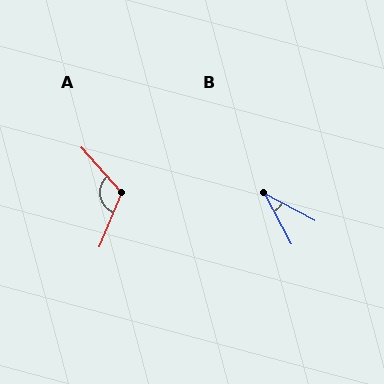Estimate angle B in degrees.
Approximately 34 degrees.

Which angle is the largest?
A, at approximately 116 degrees.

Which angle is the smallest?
B, at approximately 34 degrees.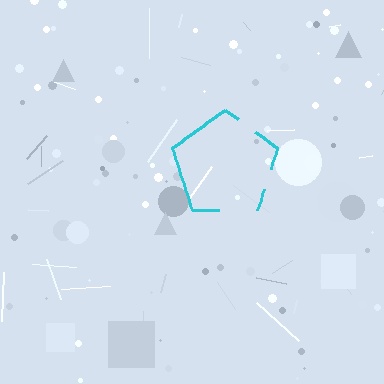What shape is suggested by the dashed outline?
The dashed outline suggests a pentagon.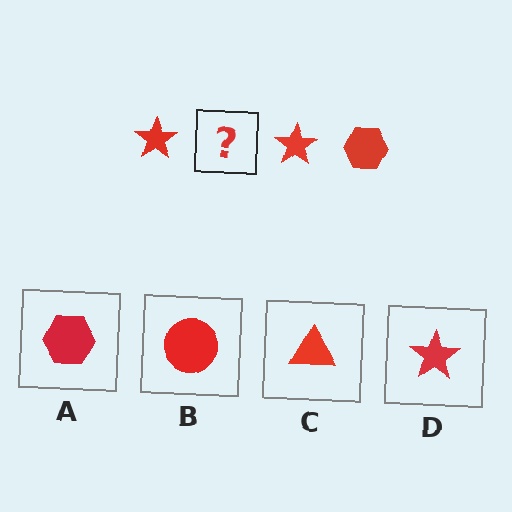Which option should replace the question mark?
Option A.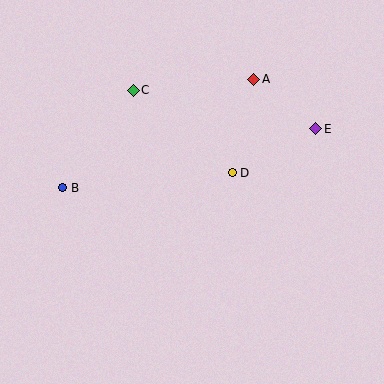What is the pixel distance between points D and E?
The distance between D and E is 95 pixels.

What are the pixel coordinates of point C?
Point C is at (133, 90).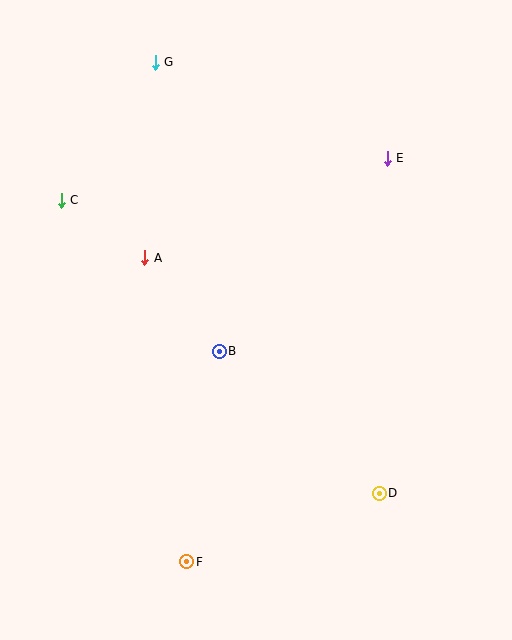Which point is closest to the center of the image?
Point B at (219, 351) is closest to the center.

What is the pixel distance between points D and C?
The distance between D and C is 432 pixels.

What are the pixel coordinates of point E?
Point E is at (387, 158).